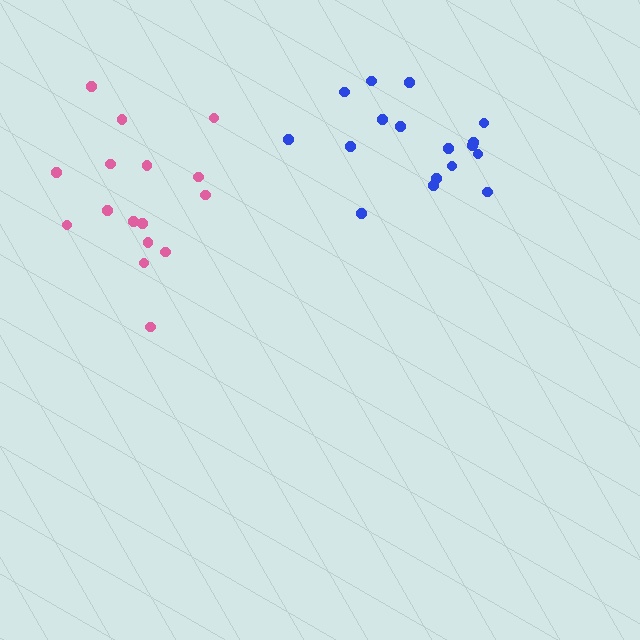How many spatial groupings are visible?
There are 2 spatial groupings.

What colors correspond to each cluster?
The clusters are colored: blue, pink.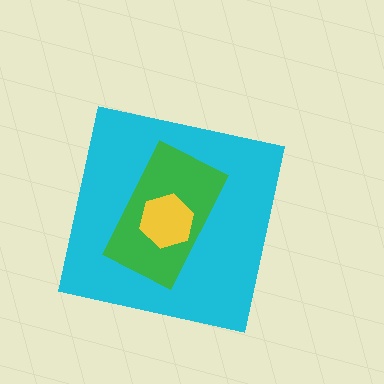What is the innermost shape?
The yellow hexagon.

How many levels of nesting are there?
3.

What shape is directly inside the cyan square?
The green rectangle.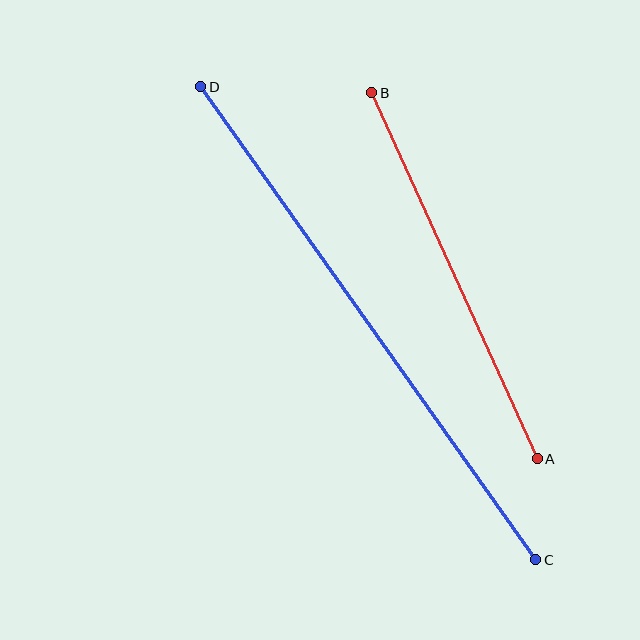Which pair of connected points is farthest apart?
Points C and D are farthest apart.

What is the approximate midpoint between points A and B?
The midpoint is at approximately (454, 276) pixels.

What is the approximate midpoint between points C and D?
The midpoint is at approximately (368, 323) pixels.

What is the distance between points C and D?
The distance is approximately 580 pixels.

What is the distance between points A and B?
The distance is approximately 402 pixels.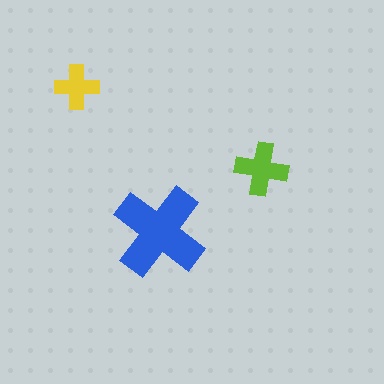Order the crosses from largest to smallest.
the blue one, the lime one, the yellow one.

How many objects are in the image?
There are 3 objects in the image.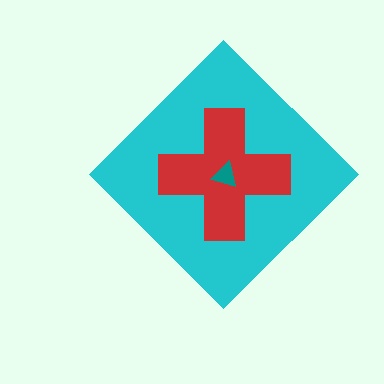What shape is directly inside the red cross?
The teal triangle.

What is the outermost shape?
The cyan diamond.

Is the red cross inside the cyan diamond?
Yes.